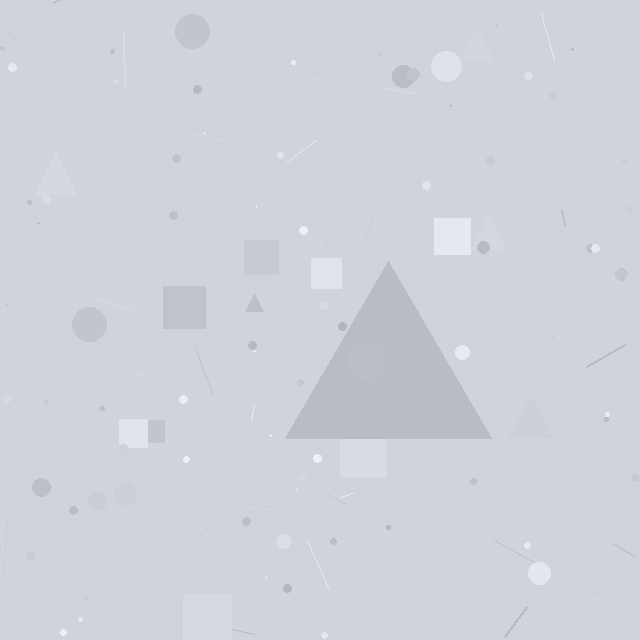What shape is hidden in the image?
A triangle is hidden in the image.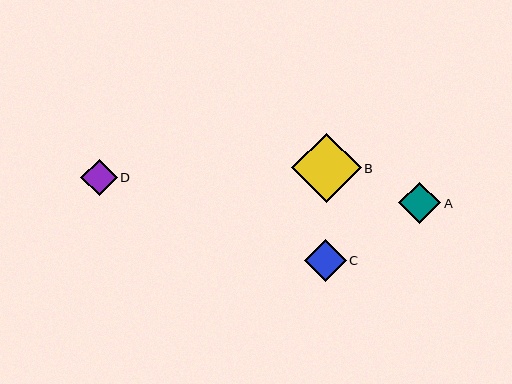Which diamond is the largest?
Diamond B is the largest with a size of approximately 69 pixels.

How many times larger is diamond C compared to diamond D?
Diamond C is approximately 1.2 times the size of diamond D.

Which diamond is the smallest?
Diamond D is the smallest with a size of approximately 36 pixels.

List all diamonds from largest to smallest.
From largest to smallest: B, A, C, D.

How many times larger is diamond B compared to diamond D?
Diamond B is approximately 1.9 times the size of diamond D.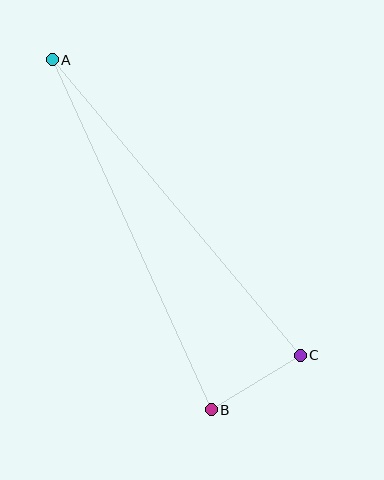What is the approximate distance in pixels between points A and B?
The distance between A and B is approximately 384 pixels.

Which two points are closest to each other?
Points B and C are closest to each other.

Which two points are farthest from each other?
Points A and C are farthest from each other.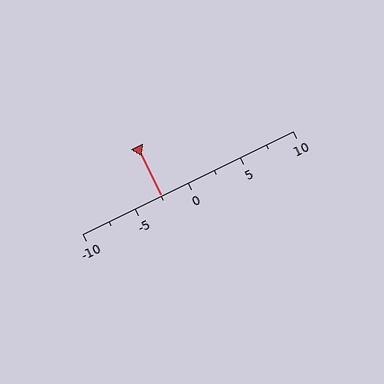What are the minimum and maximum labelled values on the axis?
The axis runs from -10 to 10.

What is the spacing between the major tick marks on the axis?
The major ticks are spaced 5 apart.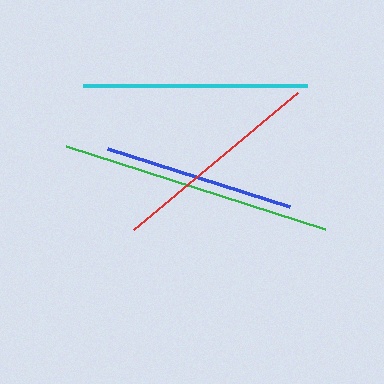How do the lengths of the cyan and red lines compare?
The cyan and red lines are approximately the same length.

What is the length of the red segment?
The red segment is approximately 214 pixels long.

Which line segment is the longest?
The green line is the longest at approximately 273 pixels.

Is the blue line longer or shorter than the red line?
The red line is longer than the blue line.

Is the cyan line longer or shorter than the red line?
The cyan line is longer than the red line.